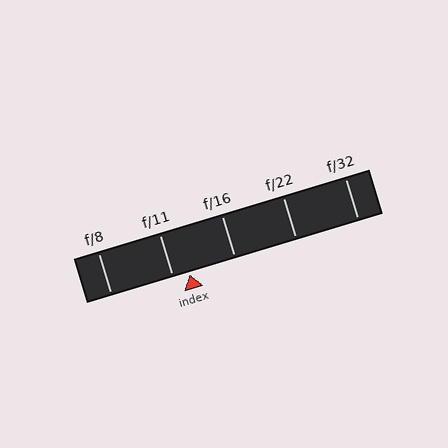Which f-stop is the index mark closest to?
The index mark is closest to f/11.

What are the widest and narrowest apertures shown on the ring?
The widest aperture shown is f/8 and the narrowest is f/32.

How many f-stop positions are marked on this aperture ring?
There are 5 f-stop positions marked.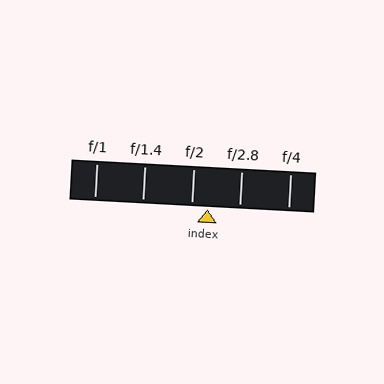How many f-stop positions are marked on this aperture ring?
There are 5 f-stop positions marked.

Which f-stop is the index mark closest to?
The index mark is closest to f/2.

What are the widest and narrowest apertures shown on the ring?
The widest aperture shown is f/1 and the narrowest is f/4.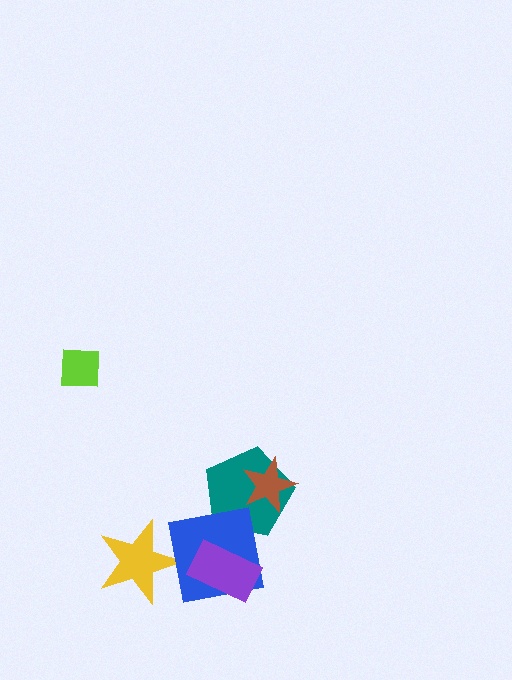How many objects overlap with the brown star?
1 object overlaps with the brown star.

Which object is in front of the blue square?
The purple rectangle is in front of the blue square.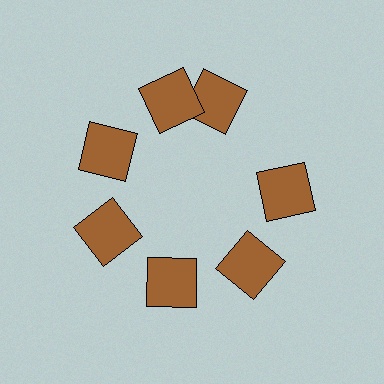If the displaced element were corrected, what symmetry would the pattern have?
It would have 7-fold rotational symmetry — the pattern would map onto itself every 51 degrees.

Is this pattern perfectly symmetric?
No. The 7 brown squares are arranged in a ring, but one element near the 1 o'clock position is rotated out of alignment along the ring, breaking the 7-fold rotational symmetry.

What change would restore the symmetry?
The symmetry would be restored by rotating it back into even spacing with its neighbors so that all 7 squares sit at equal angles and equal distance from the center.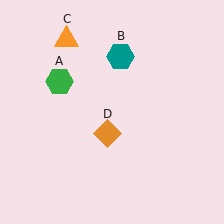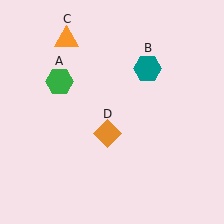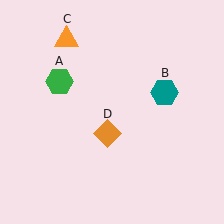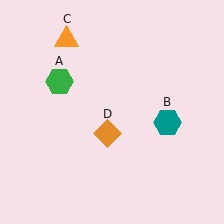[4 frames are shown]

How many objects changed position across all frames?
1 object changed position: teal hexagon (object B).